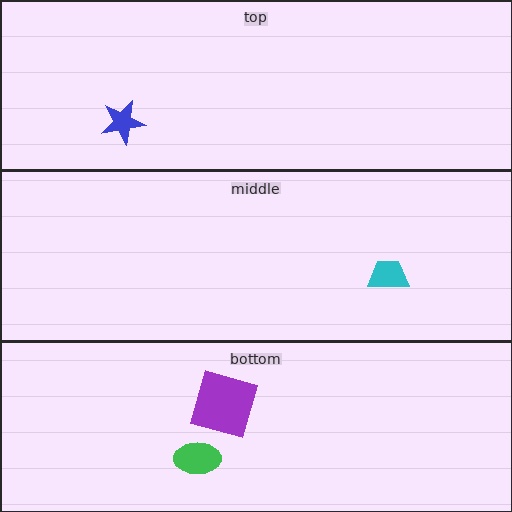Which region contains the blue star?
The top region.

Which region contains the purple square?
The bottom region.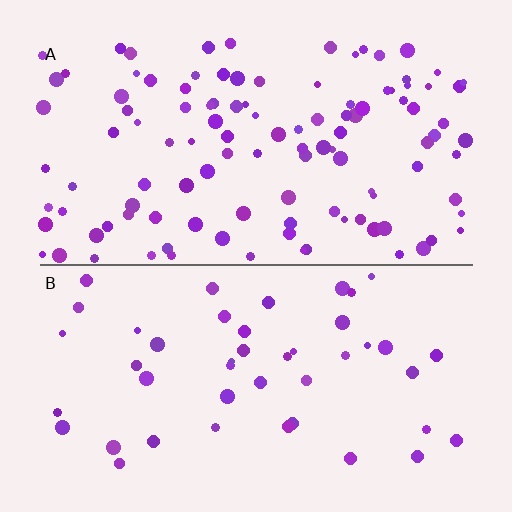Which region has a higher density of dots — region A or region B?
A (the top).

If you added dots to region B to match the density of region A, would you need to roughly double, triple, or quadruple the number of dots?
Approximately double.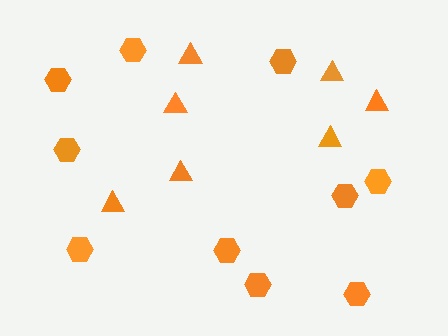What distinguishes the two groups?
There are 2 groups: one group of triangles (7) and one group of hexagons (10).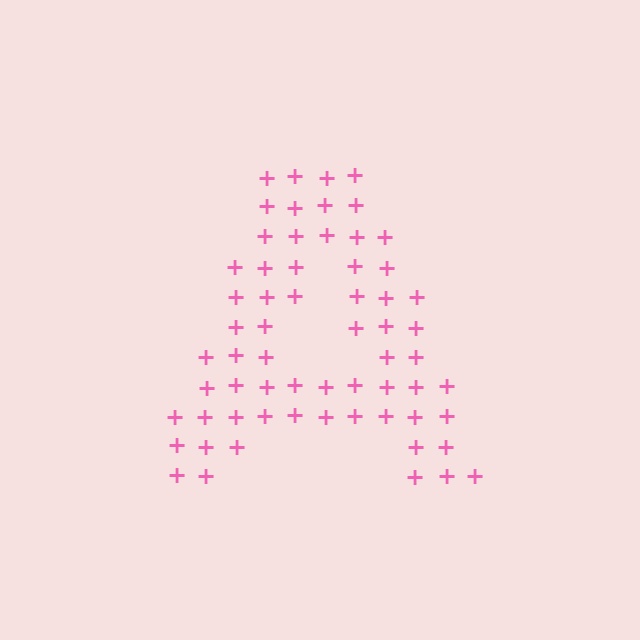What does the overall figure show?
The overall figure shows the letter A.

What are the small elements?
The small elements are plus signs.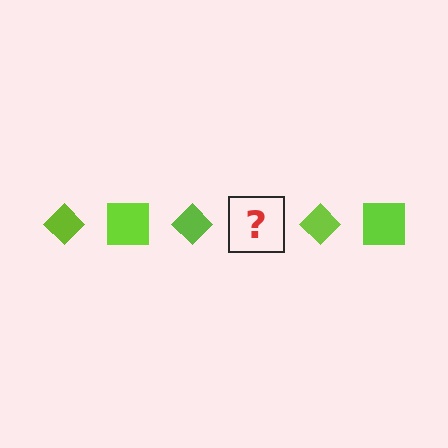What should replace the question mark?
The question mark should be replaced with a lime square.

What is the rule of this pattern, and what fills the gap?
The rule is that the pattern cycles through diamond, square shapes in lime. The gap should be filled with a lime square.